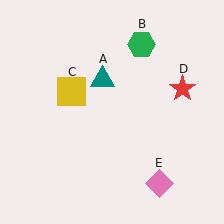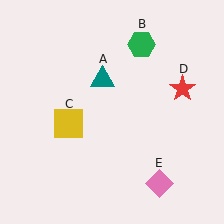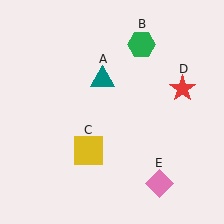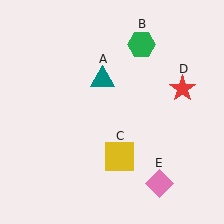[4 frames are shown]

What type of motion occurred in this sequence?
The yellow square (object C) rotated counterclockwise around the center of the scene.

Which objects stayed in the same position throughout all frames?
Teal triangle (object A) and green hexagon (object B) and red star (object D) and pink diamond (object E) remained stationary.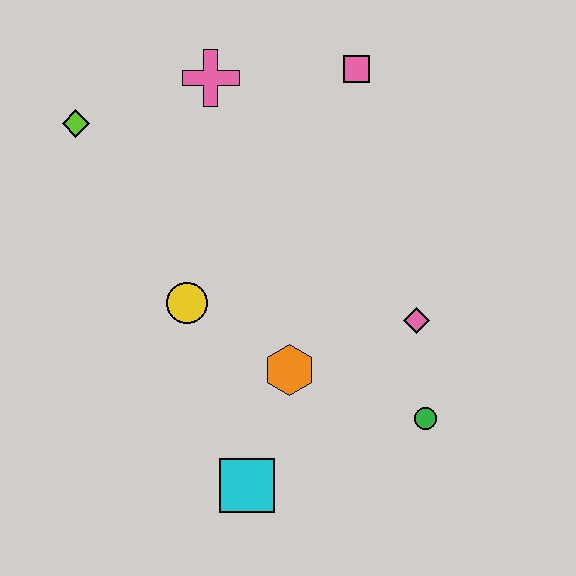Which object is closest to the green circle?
The pink diamond is closest to the green circle.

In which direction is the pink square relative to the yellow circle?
The pink square is above the yellow circle.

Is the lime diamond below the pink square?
Yes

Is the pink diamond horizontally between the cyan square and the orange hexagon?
No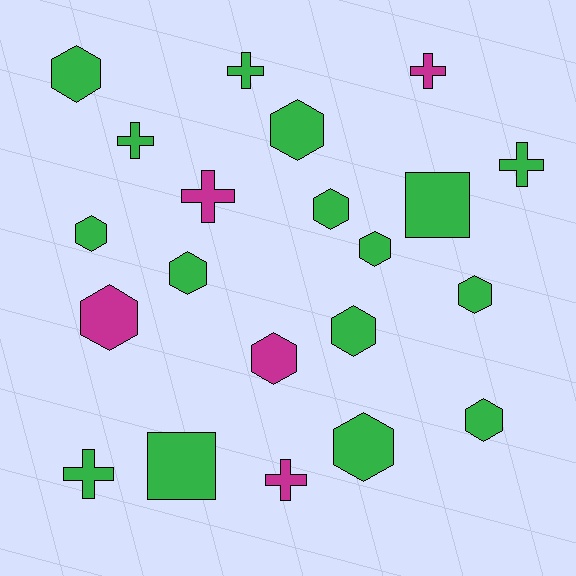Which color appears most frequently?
Green, with 16 objects.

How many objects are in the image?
There are 21 objects.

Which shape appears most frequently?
Hexagon, with 12 objects.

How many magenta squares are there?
There are no magenta squares.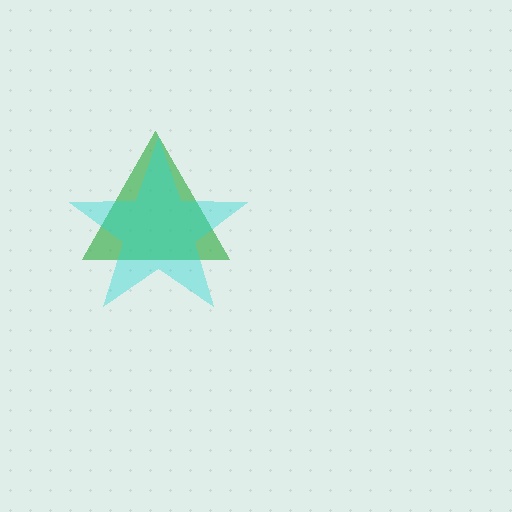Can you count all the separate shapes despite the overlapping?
Yes, there are 2 separate shapes.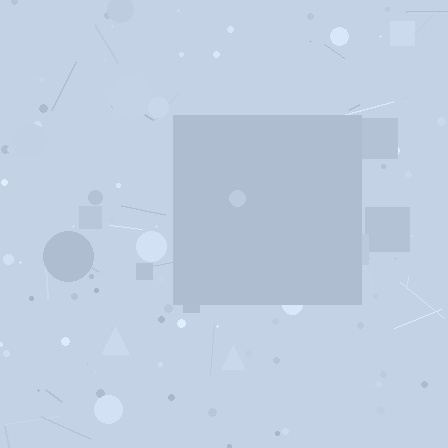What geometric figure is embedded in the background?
A square is embedded in the background.